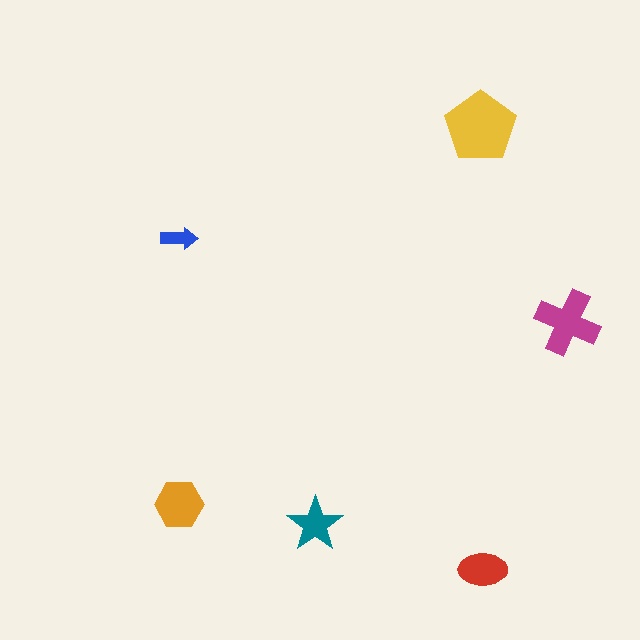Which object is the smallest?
The blue arrow.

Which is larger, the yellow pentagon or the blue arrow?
The yellow pentagon.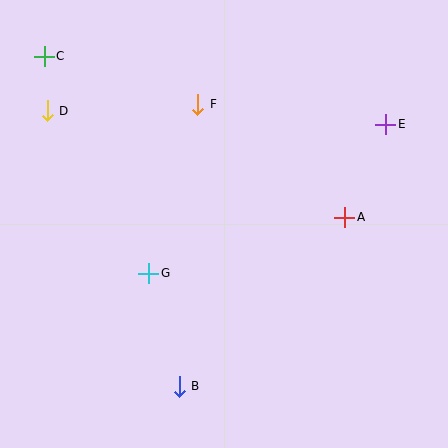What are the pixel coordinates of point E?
Point E is at (386, 124).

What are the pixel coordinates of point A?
Point A is at (345, 217).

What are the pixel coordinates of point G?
Point G is at (149, 273).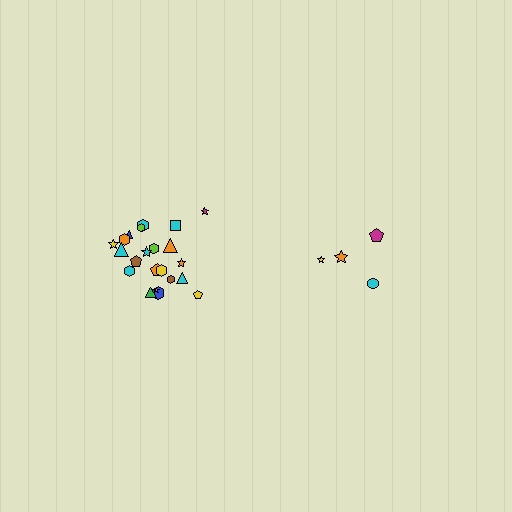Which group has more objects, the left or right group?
The left group.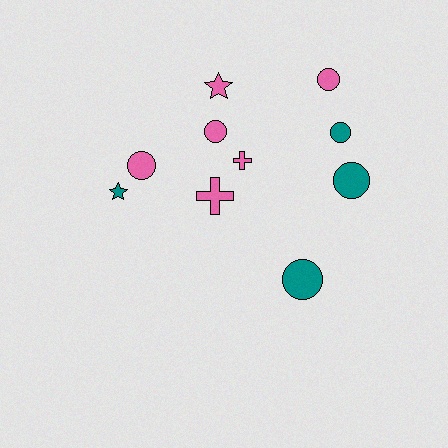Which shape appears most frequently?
Circle, with 6 objects.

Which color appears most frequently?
Pink, with 6 objects.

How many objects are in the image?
There are 10 objects.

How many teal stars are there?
There is 1 teal star.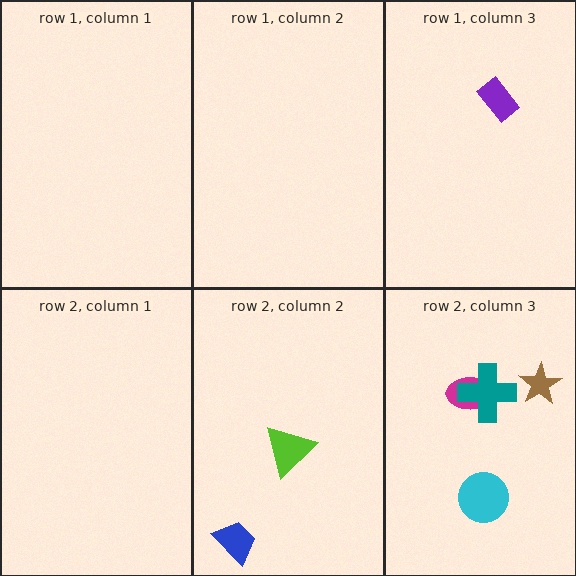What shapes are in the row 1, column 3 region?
The purple rectangle.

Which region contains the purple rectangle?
The row 1, column 3 region.